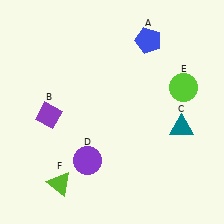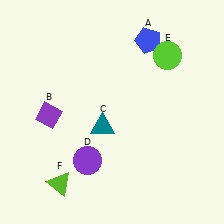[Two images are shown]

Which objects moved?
The objects that moved are: the teal triangle (C), the lime circle (E).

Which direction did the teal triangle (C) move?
The teal triangle (C) moved left.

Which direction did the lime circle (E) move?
The lime circle (E) moved up.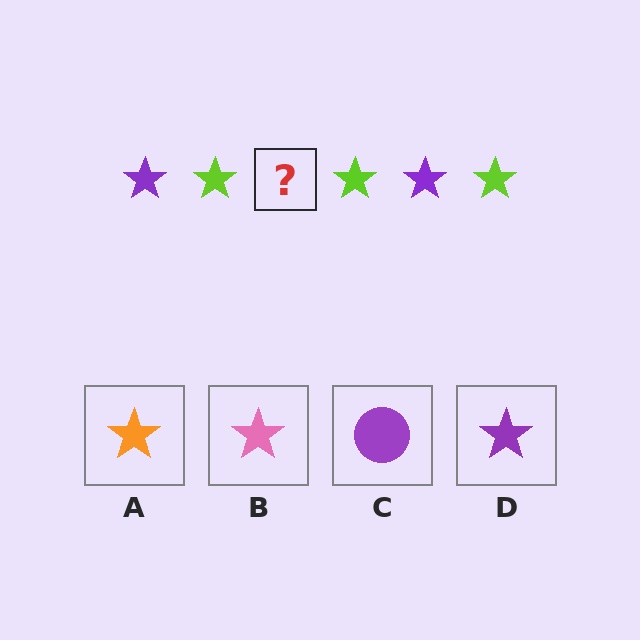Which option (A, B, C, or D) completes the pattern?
D.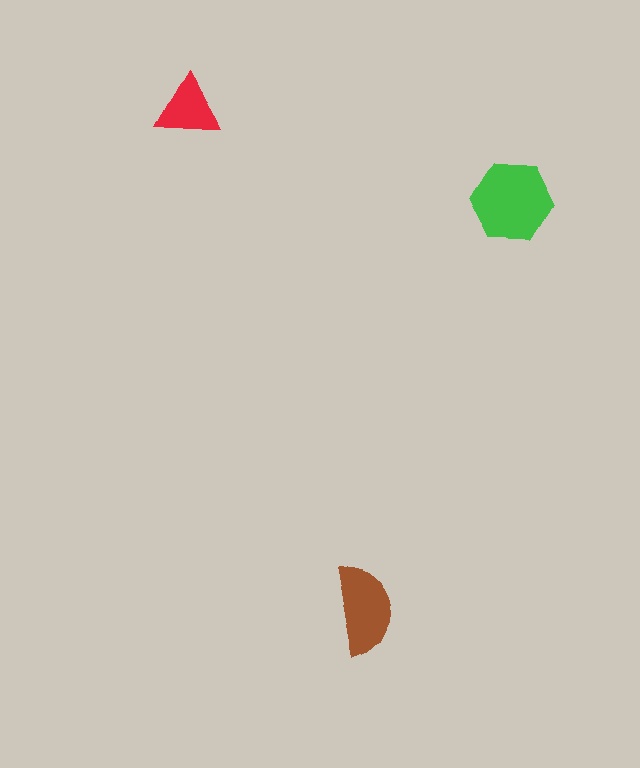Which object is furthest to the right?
The green hexagon is rightmost.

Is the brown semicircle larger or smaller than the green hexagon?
Smaller.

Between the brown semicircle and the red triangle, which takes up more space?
The brown semicircle.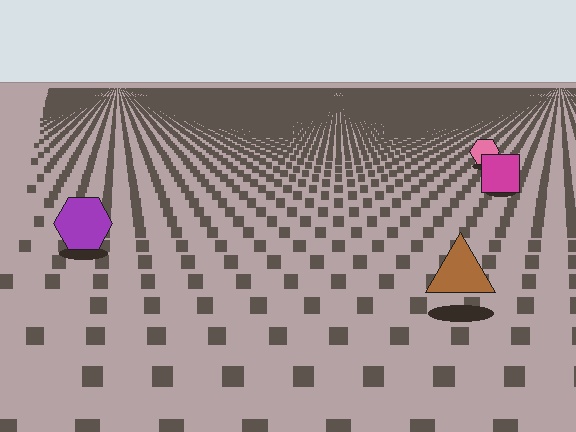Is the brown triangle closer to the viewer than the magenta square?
Yes. The brown triangle is closer — you can tell from the texture gradient: the ground texture is coarser near it.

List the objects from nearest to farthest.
From nearest to farthest: the brown triangle, the purple hexagon, the magenta square, the pink hexagon.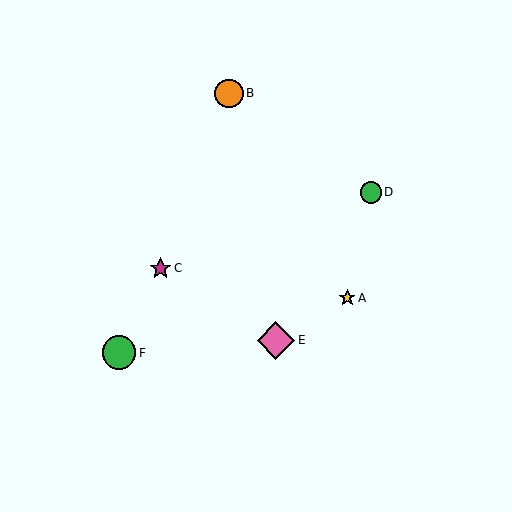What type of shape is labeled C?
Shape C is a magenta star.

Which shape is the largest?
The pink diamond (labeled E) is the largest.